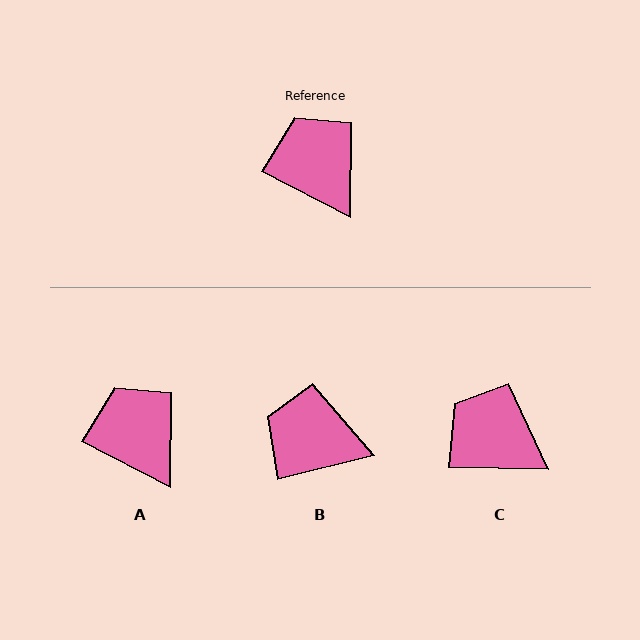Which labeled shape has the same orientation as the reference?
A.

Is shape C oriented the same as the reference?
No, it is off by about 26 degrees.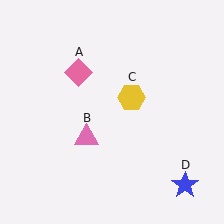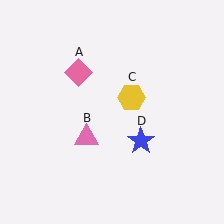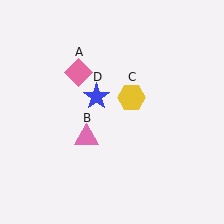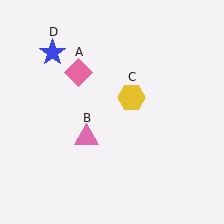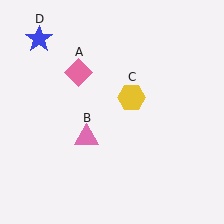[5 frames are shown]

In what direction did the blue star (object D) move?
The blue star (object D) moved up and to the left.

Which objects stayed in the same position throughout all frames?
Pink diamond (object A) and pink triangle (object B) and yellow hexagon (object C) remained stationary.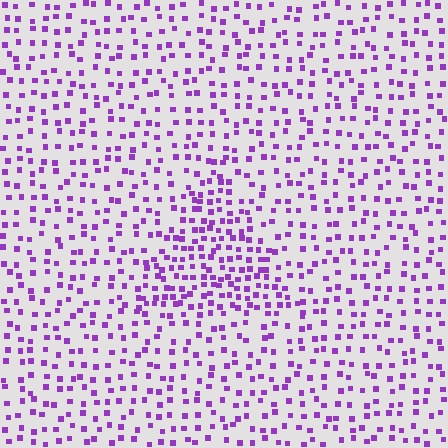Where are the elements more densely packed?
The elements are more densely packed inside the triangle boundary.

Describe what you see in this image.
The image contains small purple elements arranged at two different densities. A triangle-shaped region is visible where the elements are more densely packed than the surrounding area.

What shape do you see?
I see a triangle.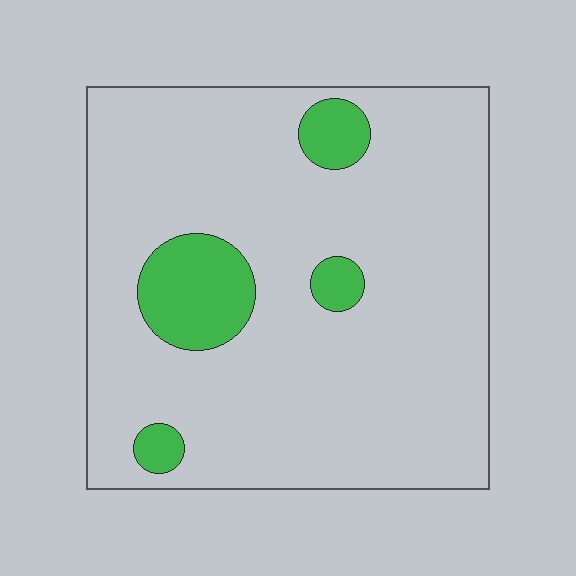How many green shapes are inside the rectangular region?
4.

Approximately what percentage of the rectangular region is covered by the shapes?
Approximately 10%.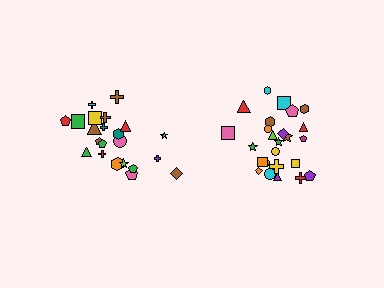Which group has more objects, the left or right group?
The right group.